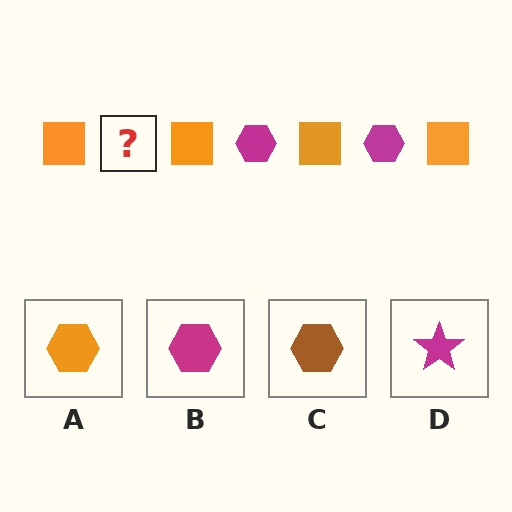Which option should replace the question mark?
Option B.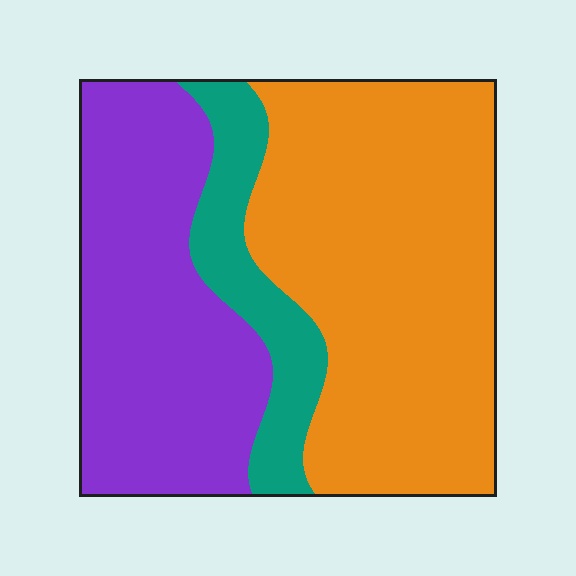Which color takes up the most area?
Orange, at roughly 50%.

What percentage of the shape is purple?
Purple covers around 35% of the shape.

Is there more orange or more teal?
Orange.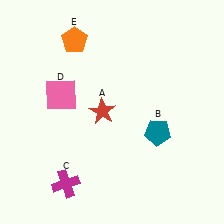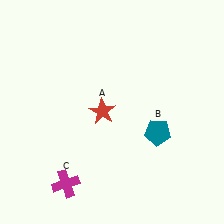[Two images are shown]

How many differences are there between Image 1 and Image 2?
There are 2 differences between the two images.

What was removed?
The pink square (D), the orange pentagon (E) were removed in Image 2.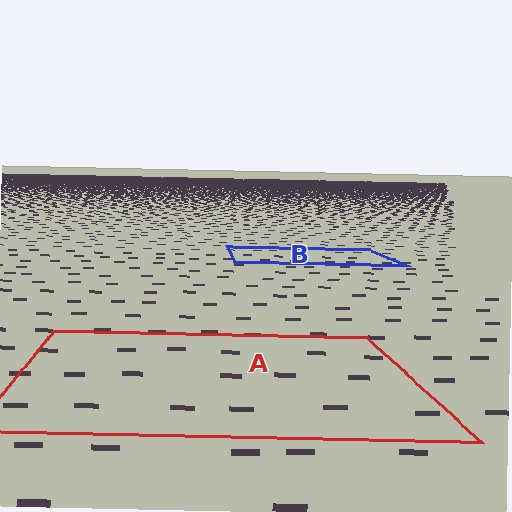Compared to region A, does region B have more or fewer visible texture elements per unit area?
Region B has more texture elements per unit area — they are packed more densely because it is farther away.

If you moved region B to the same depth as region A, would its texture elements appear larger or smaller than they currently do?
They would appear larger. At a closer depth, the same texture elements are projected at a bigger on-screen size.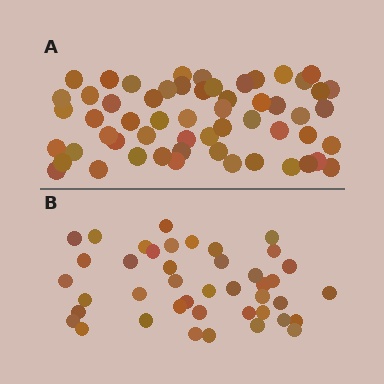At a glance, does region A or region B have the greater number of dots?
Region A (the top region) has more dots.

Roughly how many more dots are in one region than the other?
Region A has approximately 15 more dots than region B.